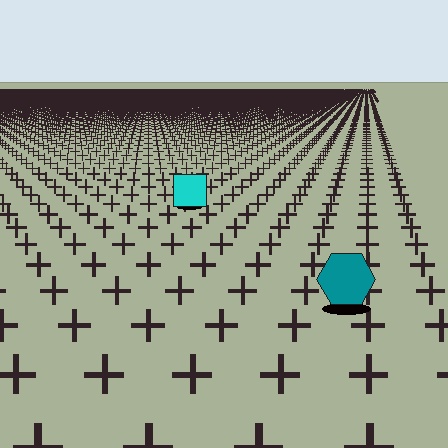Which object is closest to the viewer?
The teal hexagon is closest. The texture marks near it are larger and more spread out.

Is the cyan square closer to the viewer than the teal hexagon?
No. The teal hexagon is closer — you can tell from the texture gradient: the ground texture is coarser near it.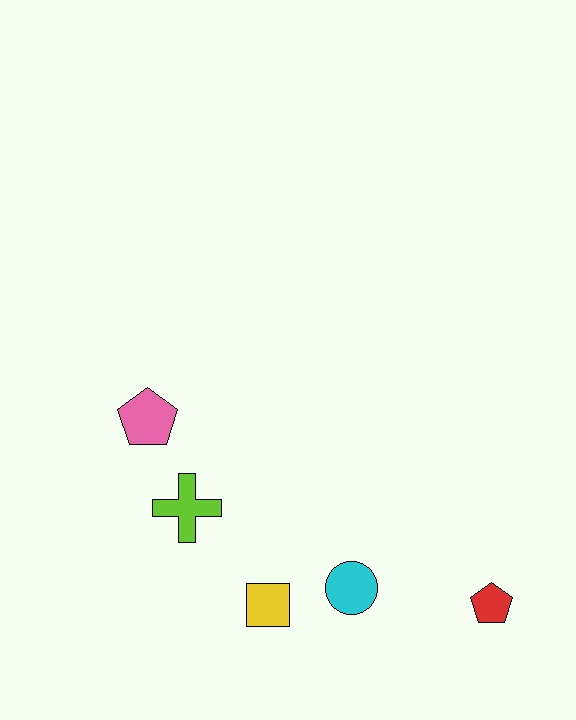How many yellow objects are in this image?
There is 1 yellow object.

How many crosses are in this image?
There is 1 cross.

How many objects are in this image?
There are 5 objects.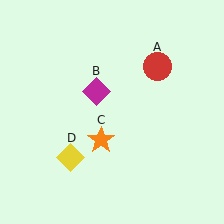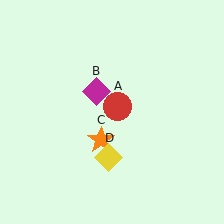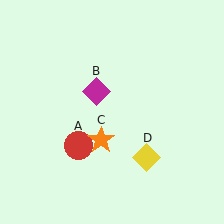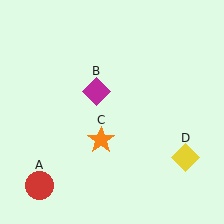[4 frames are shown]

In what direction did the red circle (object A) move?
The red circle (object A) moved down and to the left.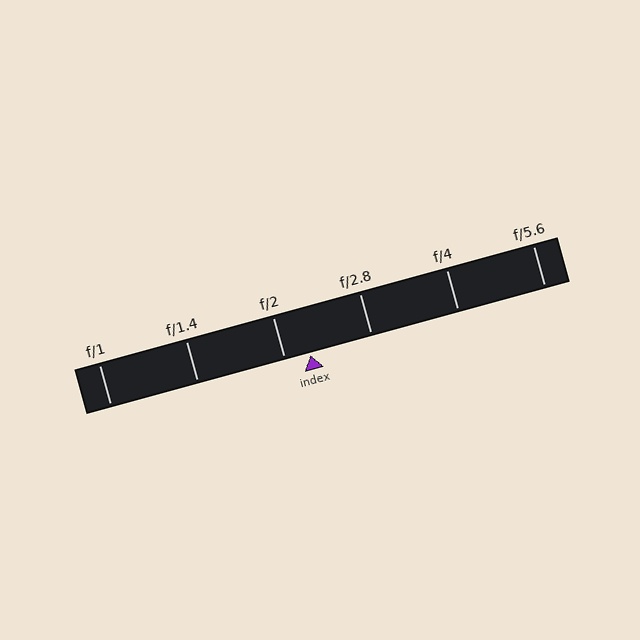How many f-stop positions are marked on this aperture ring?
There are 6 f-stop positions marked.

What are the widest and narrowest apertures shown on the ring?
The widest aperture shown is f/1 and the narrowest is f/5.6.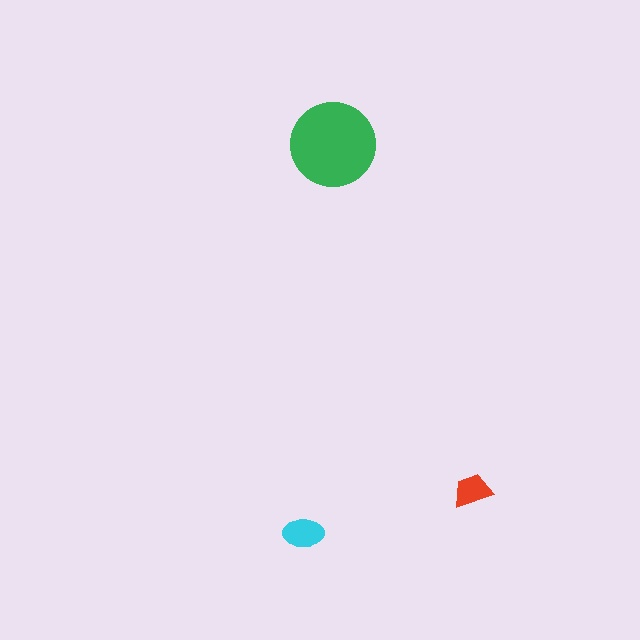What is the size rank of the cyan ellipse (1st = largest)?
2nd.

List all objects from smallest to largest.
The red trapezoid, the cyan ellipse, the green circle.